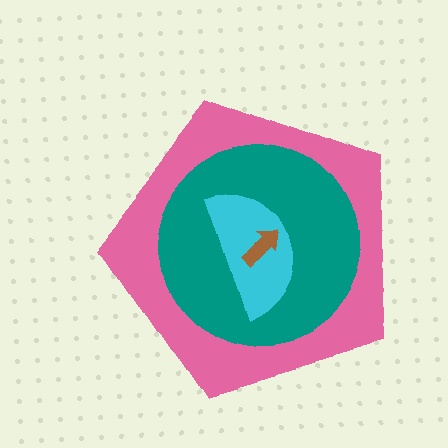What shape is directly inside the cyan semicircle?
The brown arrow.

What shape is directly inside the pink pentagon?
The teal circle.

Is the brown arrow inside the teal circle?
Yes.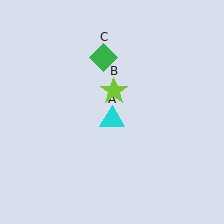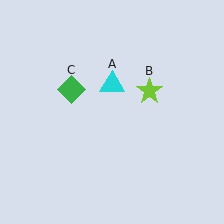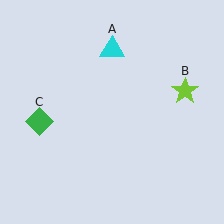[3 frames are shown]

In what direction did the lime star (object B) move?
The lime star (object B) moved right.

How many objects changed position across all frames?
3 objects changed position: cyan triangle (object A), lime star (object B), green diamond (object C).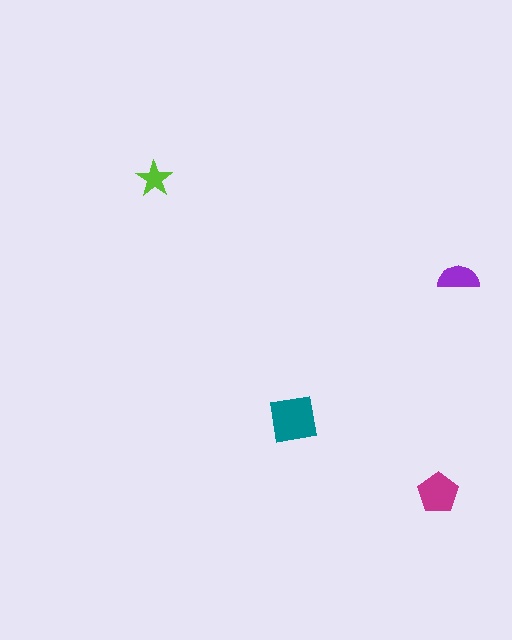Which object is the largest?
The teal square.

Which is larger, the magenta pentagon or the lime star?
The magenta pentagon.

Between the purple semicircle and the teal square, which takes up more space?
The teal square.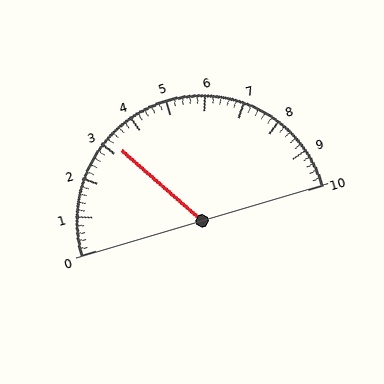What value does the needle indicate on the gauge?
The needle indicates approximately 3.2.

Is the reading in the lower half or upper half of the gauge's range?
The reading is in the lower half of the range (0 to 10).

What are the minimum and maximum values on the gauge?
The gauge ranges from 0 to 10.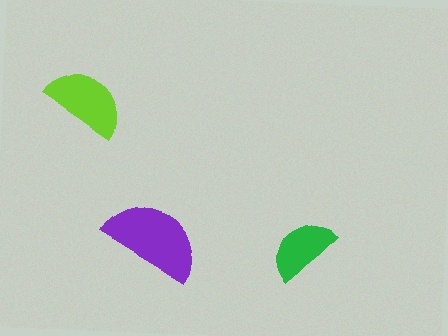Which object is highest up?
The lime semicircle is topmost.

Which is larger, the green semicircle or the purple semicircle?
The purple one.